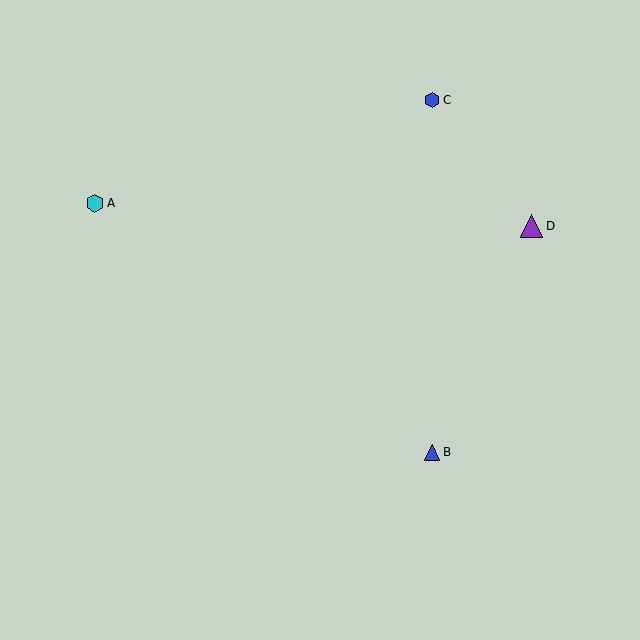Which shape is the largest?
The purple triangle (labeled D) is the largest.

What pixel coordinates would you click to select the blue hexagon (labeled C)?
Click at (432, 100) to select the blue hexagon C.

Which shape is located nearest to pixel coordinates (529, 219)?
The purple triangle (labeled D) at (532, 226) is nearest to that location.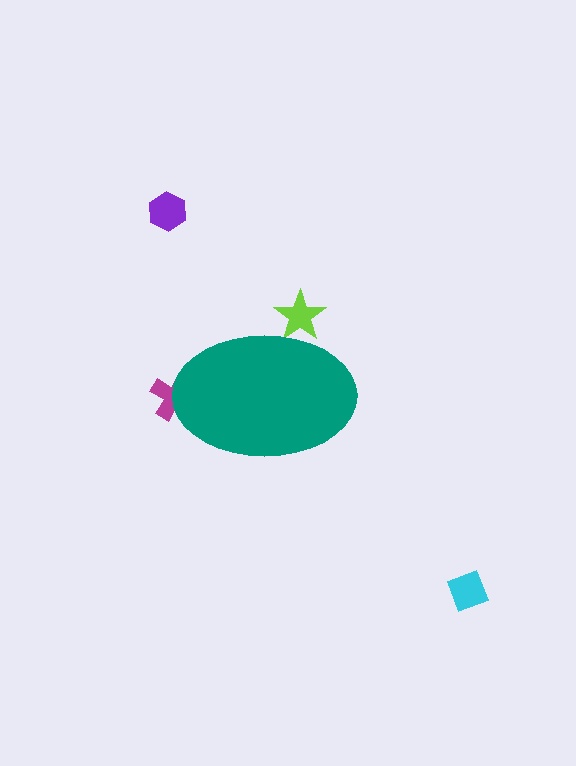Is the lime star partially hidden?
Yes, the lime star is partially hidden behind the teal ellipse.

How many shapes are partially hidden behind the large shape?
2 shapes are partially hidden.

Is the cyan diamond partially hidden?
No, the cyan diamond is fully visible.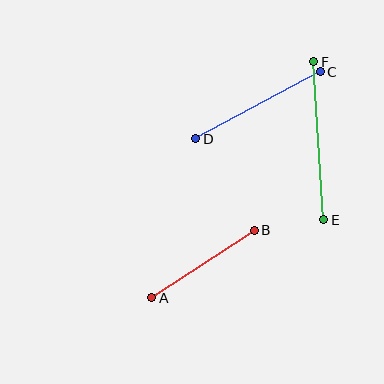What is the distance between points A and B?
The distance is approximately 123 pixels.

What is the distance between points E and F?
The distance is approximately 159 pixels.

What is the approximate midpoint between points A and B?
The midpoint is at approximately (203, 264) pixels.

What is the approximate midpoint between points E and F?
The midpoint is at approximately (319, 141) pixels.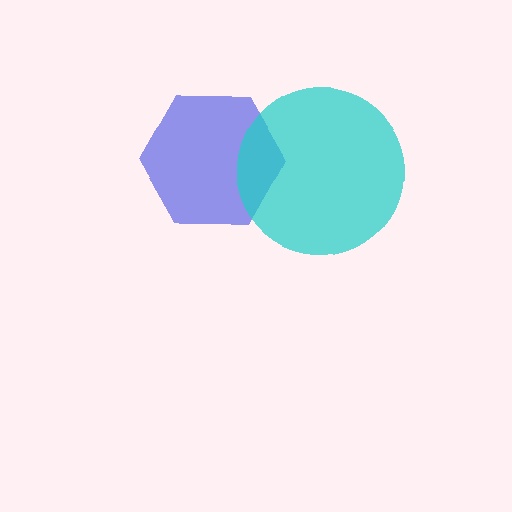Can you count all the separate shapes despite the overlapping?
Yes, there are 2 separate shapes.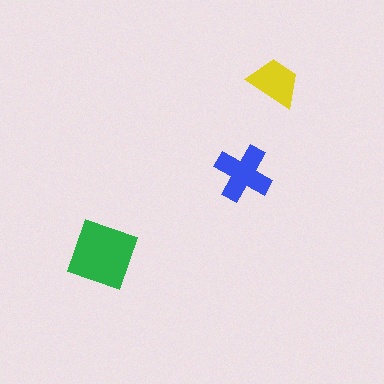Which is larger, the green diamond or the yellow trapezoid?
The green diamond.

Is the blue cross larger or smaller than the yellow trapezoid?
Larger.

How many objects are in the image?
There are 3 objects in the image.